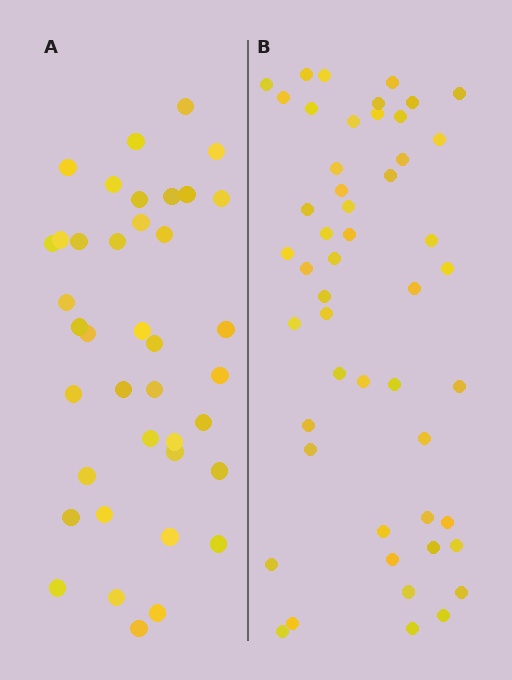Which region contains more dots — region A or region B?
Region B (the right region) has more dots.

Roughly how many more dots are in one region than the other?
Region B has roughly 12 or so more dots than region A.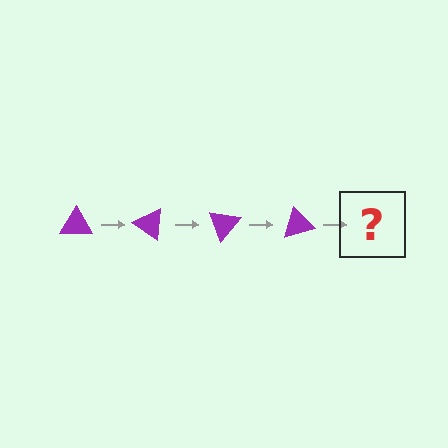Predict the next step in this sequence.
The next step is a purple triangle rotated 140 degrees.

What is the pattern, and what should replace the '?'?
The pattern is that the triangle rotates 35 degrees each step. The '?' should be a purple triangle rotated 140 degrees.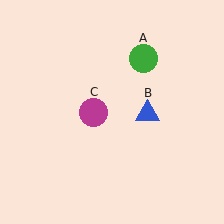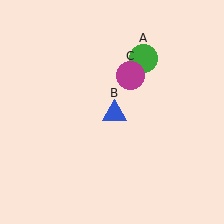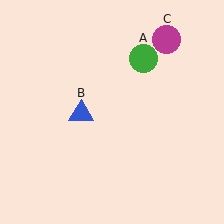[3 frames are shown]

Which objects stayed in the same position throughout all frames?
Green circle (object A) remained stationary.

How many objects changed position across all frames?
2 objects changed position: blue triangle (object B), magenta circle (object C).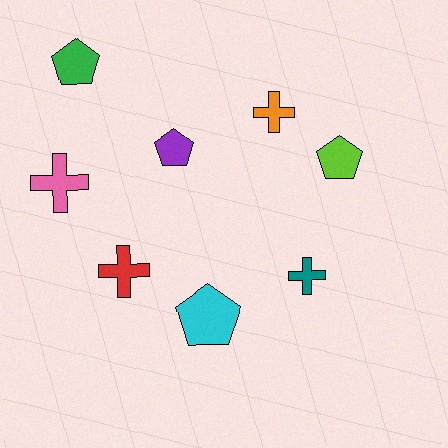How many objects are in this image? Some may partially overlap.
There are 8 objects.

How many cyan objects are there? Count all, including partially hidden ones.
There is 1 cyan object.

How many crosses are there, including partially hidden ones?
There are 4 crosses.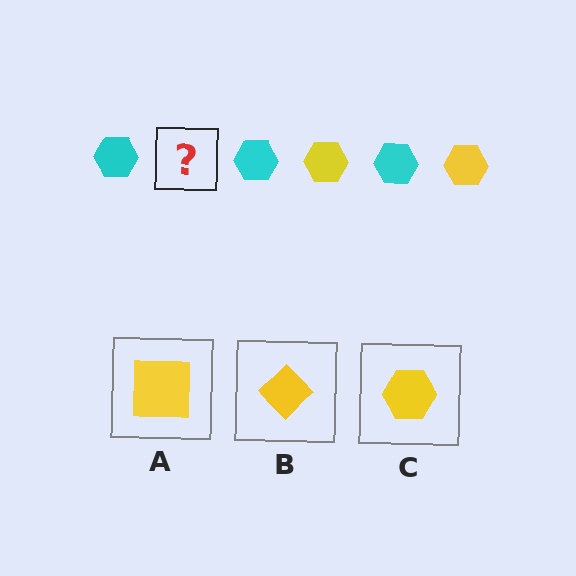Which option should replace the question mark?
Option C.